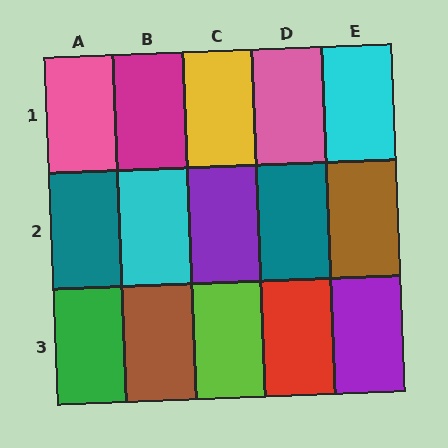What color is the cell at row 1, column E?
Cyan.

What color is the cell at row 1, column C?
Yellow.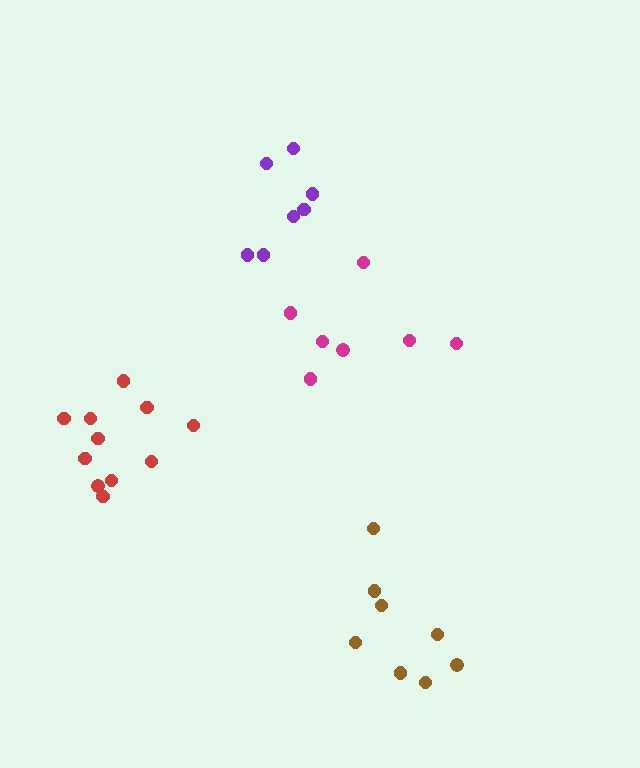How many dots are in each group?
Group 1: 7 dots, Group 2: 7 dots, Group 3: 11 dots, Group 4: 8 dots (33 total).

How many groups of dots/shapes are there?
There are 4 groups.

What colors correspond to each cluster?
The clusters are colored: purple, magenta, red, brown.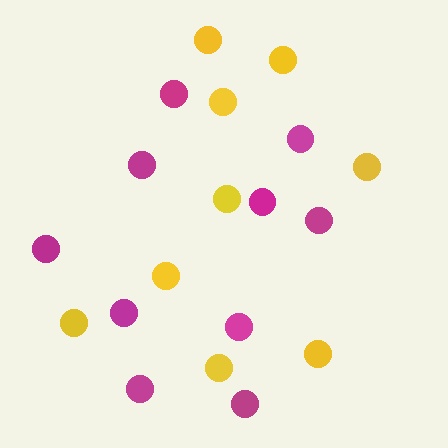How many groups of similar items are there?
There are 2 groups: one group of magenta circles (10) and one group of yellow circles (9).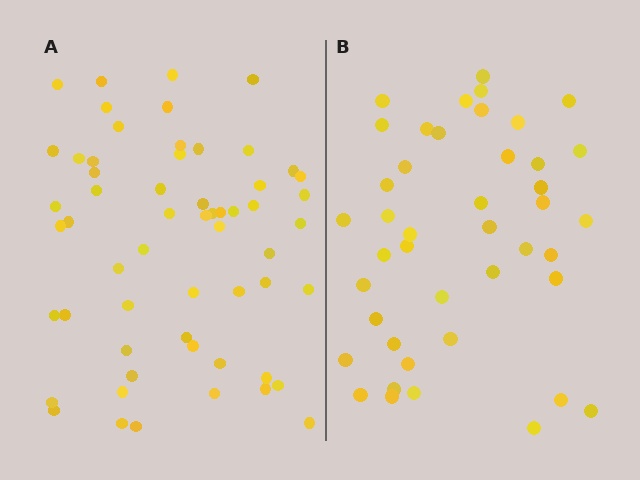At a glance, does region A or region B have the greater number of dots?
Region A (the left region) has more dots.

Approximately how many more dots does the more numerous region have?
Region A has approximately 15 more dots than region B.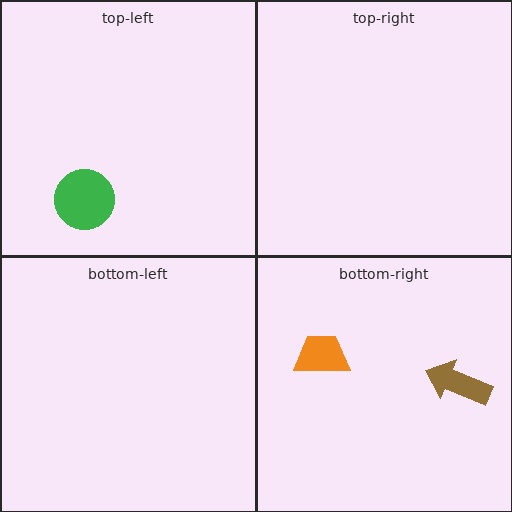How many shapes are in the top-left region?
1.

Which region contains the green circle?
The top-left region.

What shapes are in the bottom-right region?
The brown arrow, the orange trapezoid.